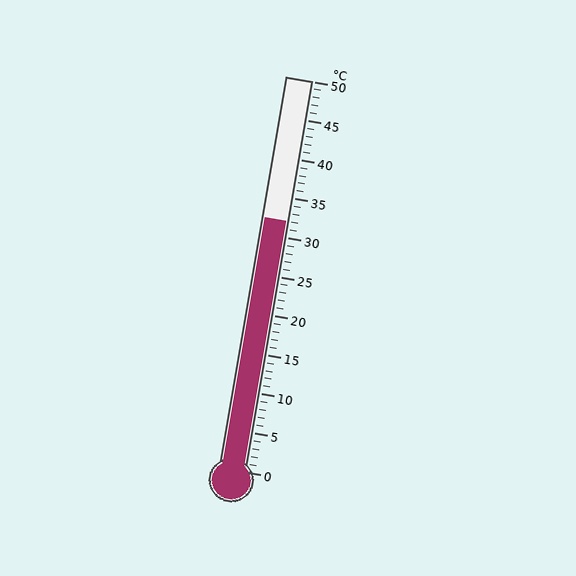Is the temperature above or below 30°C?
The temperature is above 30°C.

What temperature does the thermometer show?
The thermometer shows approximately 32°C.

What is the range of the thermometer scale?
The thermometer scale ranges from 0°C to 50°C.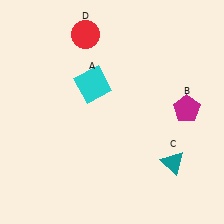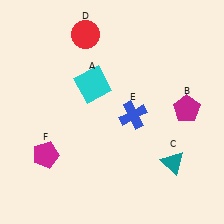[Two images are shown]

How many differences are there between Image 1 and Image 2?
There are 2 differences between the two images.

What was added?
A blue cross (E), a magenta pentagon (F) were added in Image 2.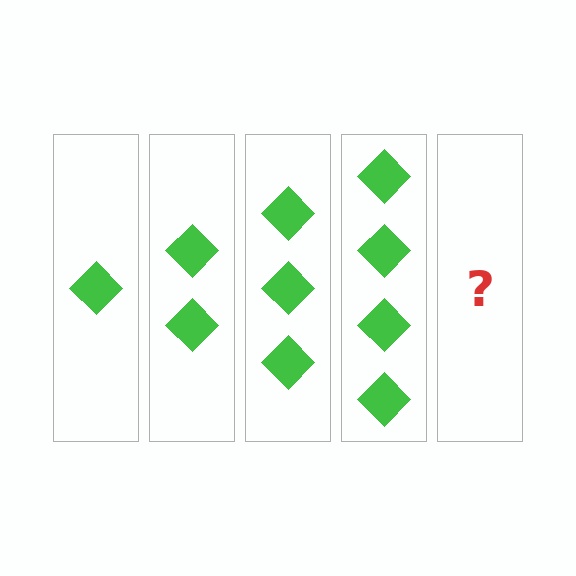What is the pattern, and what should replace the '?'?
The pattern is that each step adds one more diamond. The '?' should be 5 diamonds.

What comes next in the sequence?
The next element should be 5 diamonds.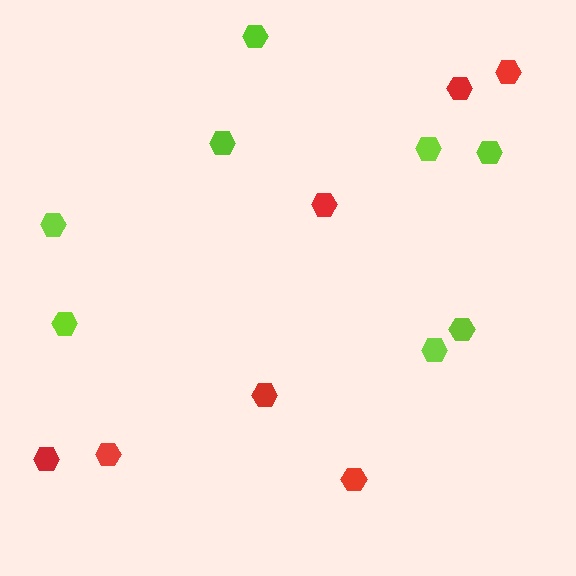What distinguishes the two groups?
There are 2 groups: one group of lime hexagons (8) and one group of red hexagons (7).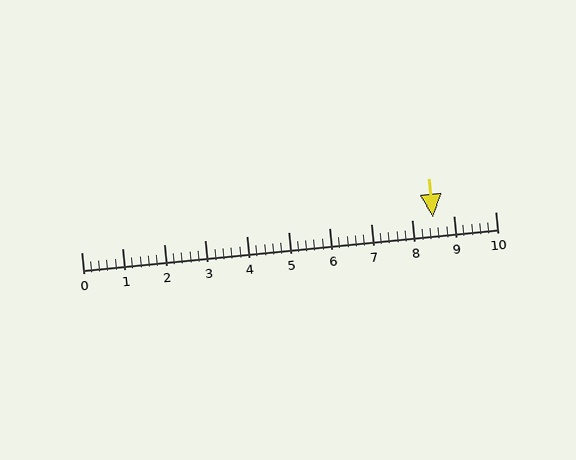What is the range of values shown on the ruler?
The ruler shows values from 0 to 10.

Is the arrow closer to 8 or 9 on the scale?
The arrow is closer to 9.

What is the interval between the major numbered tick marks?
The major tick marks are spaced 1 units apart.